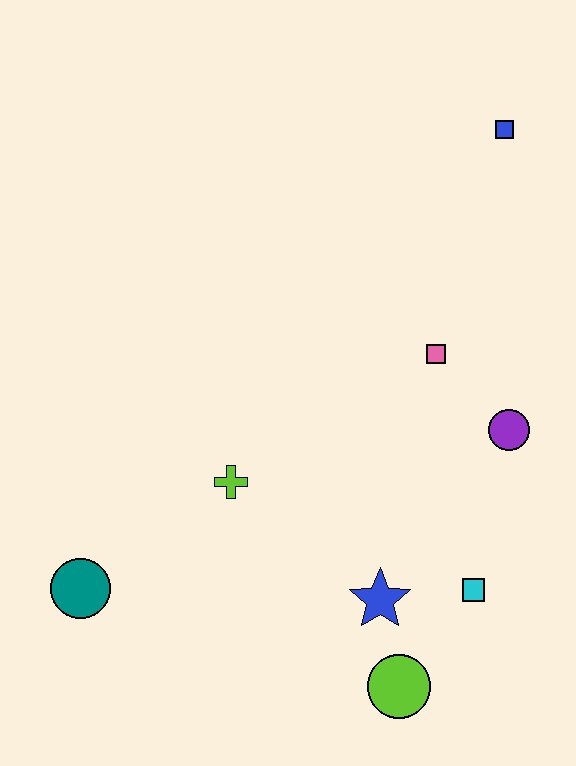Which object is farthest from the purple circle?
The teal circle is farthest from the purple circle.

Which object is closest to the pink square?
The purple circle is closest to the pink square.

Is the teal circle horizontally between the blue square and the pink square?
No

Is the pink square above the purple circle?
Yes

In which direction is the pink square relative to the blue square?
The pink square is below the blue square.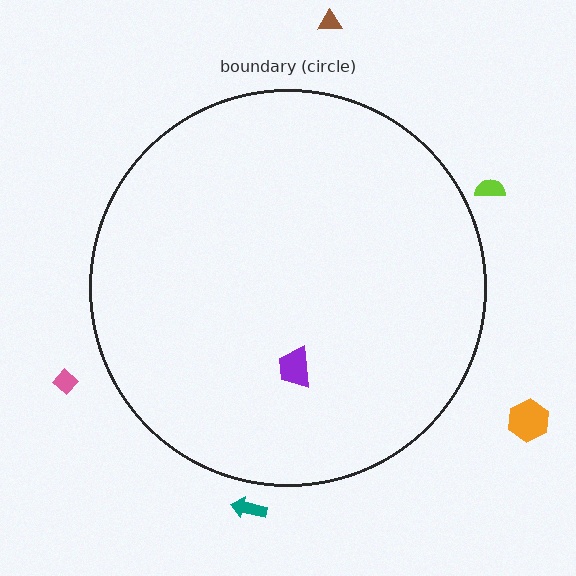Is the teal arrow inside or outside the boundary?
Outside.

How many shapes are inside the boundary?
1 inside, 5 outside.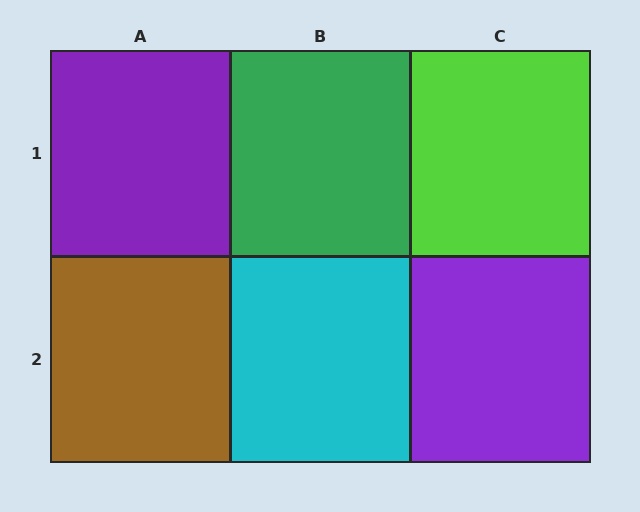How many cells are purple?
2 cells are purple.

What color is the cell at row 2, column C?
Purple.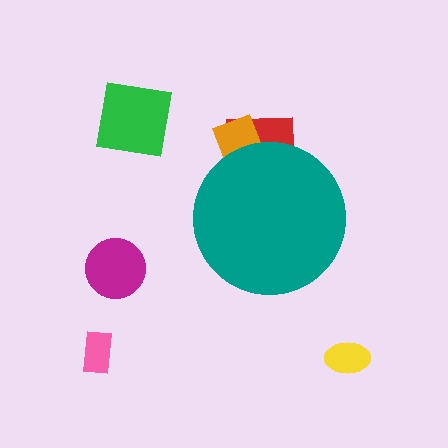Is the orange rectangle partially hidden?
Yes, the orange rectangle is partially hidden behind the teal circle.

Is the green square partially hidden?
No, the green square is fully visible.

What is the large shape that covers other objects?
A teal circle.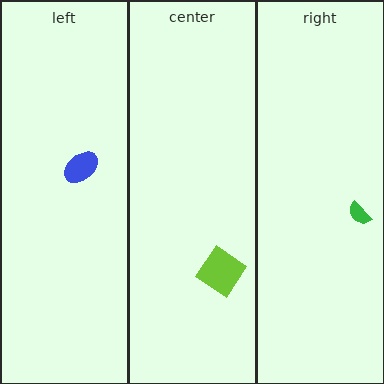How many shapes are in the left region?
1.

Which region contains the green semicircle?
The right region.